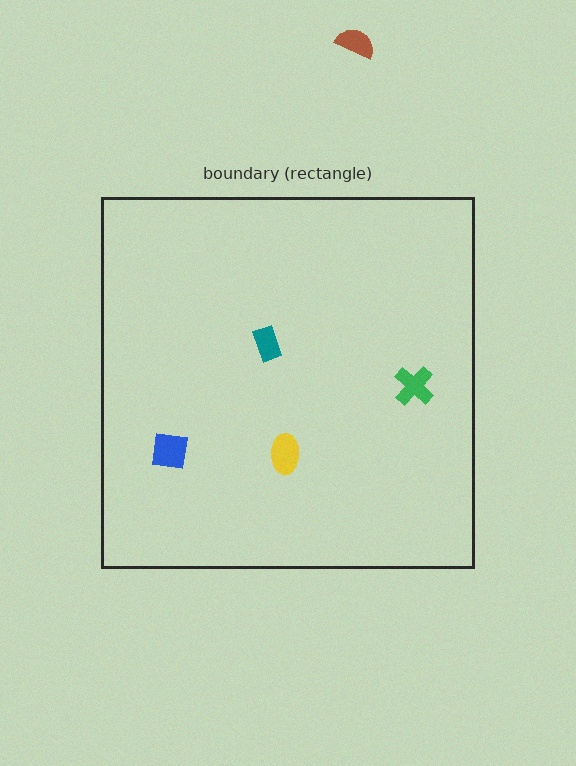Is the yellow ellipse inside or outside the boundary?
Inside.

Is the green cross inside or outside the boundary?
Inside.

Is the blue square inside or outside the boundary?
Inside.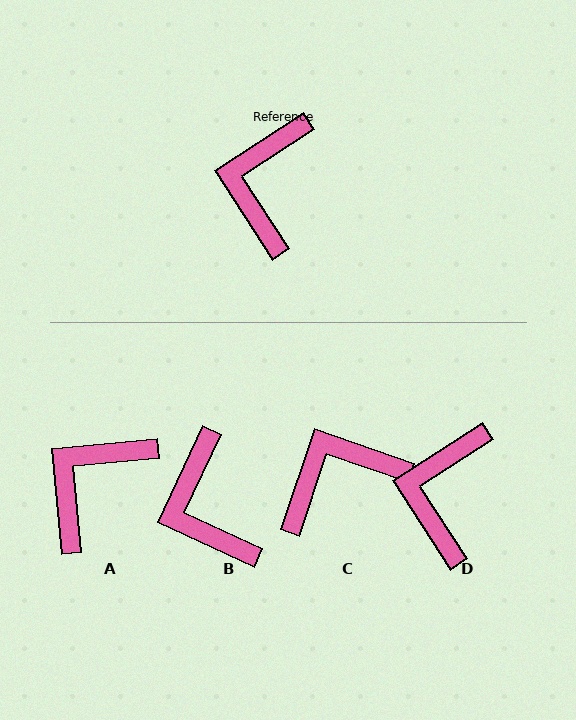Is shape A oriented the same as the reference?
No, it is off by about 28 degrees.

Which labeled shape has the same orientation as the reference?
D.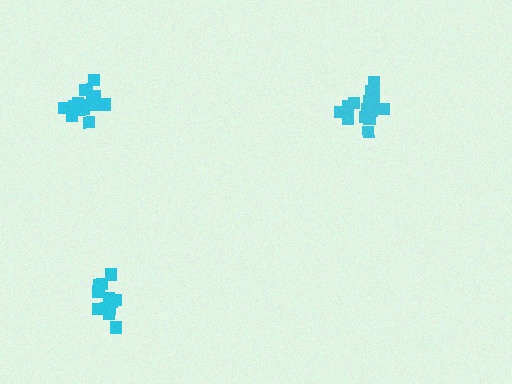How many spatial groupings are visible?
There are 3 spatial groupings.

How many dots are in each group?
Group 1: 12 dots, Group 2: 15 dots, Group 3: 17 dots (44 total).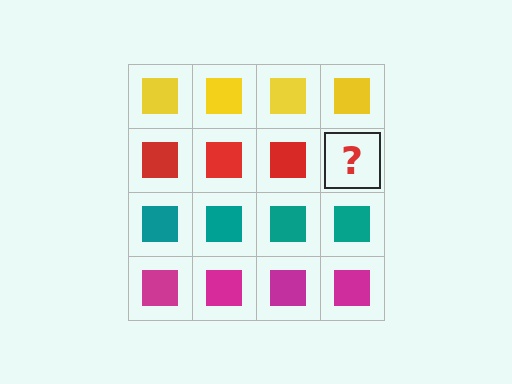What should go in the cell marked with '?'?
The missing cell should contain a red square.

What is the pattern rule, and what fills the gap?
The rule is that each row has a consistent color. The gap should be filled with a red square.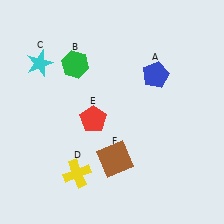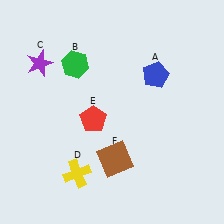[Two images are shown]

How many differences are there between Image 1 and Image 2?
There is 1 difference between the two images.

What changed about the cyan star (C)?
In Image 1, C is cyan. In Image 2, it changed to purple.